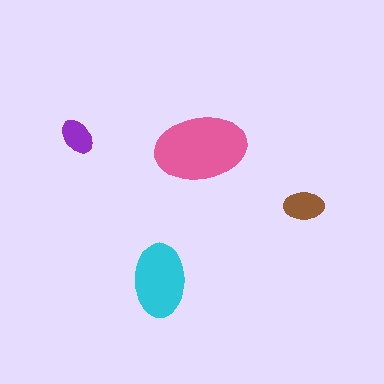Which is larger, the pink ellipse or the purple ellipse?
The pink one.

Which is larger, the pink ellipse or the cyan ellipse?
The pink one.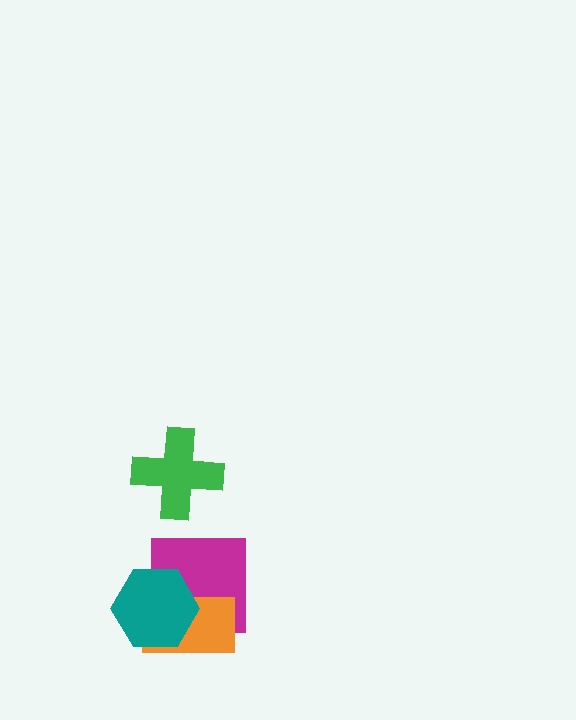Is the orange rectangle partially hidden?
Yes, it is partially covered by another shape.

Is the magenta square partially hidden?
Yes, it is partially covered by another shape.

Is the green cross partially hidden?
No, no other shape covers it.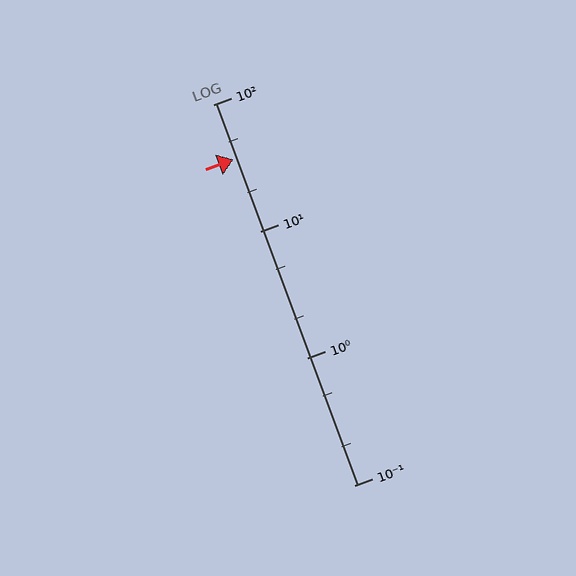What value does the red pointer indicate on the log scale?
The pointer indicates approximately 37.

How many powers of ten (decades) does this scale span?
The scale spans 3 decades, from 0.1 to 100.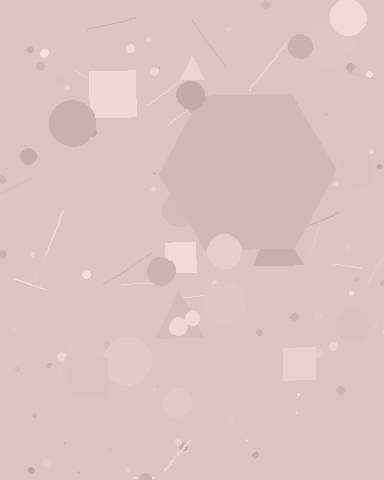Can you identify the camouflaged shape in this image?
The camouflaged shape is a hexagon.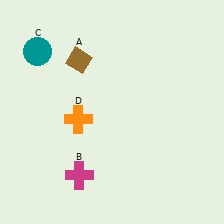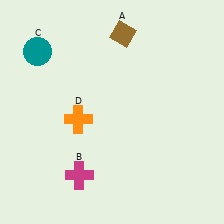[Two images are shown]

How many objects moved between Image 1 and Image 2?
1 object moved between the two images.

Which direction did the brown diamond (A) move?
The brown diamond (A) moved right.